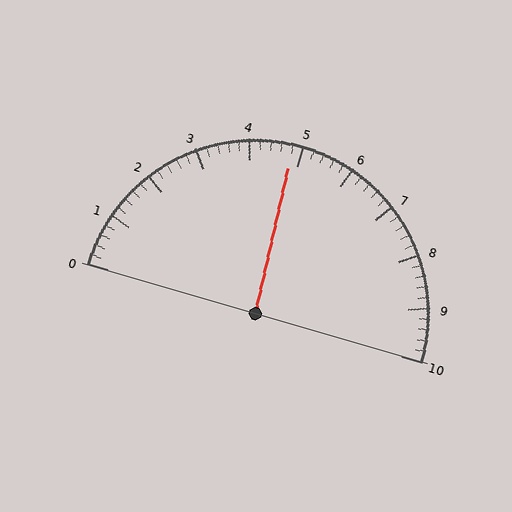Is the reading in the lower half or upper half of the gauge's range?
The reading is in the lower half of the range (0 to 10).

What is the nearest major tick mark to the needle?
The nearest major tick mark is 5.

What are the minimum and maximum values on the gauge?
The gauge ranges from 0 to 10.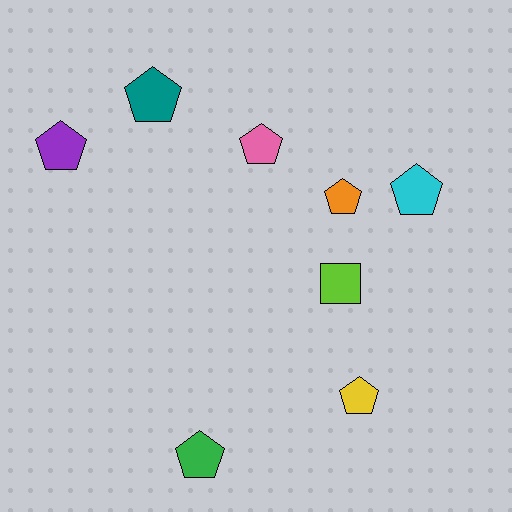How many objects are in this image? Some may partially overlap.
There are 8 objects.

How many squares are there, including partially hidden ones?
There is 1 square.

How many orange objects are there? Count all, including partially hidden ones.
There is 1 orange object.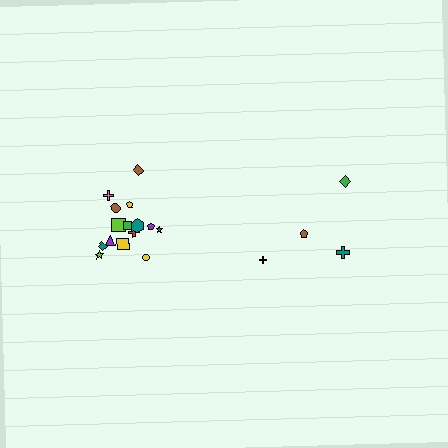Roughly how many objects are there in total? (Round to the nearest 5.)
Roughly 20 objects in total.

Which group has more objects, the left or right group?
The left group.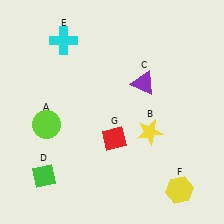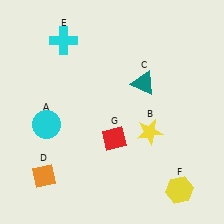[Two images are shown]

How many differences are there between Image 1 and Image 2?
There are 3 differences between the two images.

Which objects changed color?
A changed from lime to cyan. C changed from purple to teal. D changed from green to orange.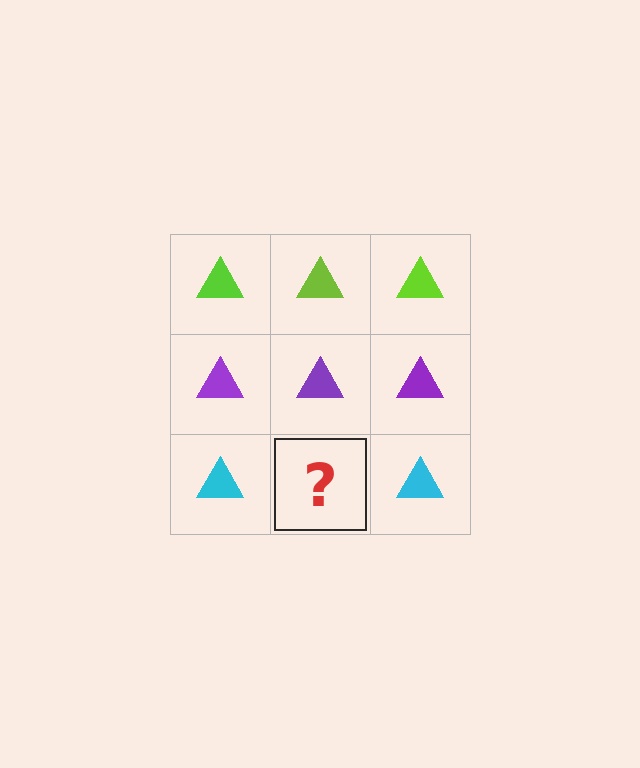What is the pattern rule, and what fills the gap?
The rule is that each row has a consistent color. The gap should be filled with a cyan triangle.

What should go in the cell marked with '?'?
The missing cell should contain a cyan triangle.